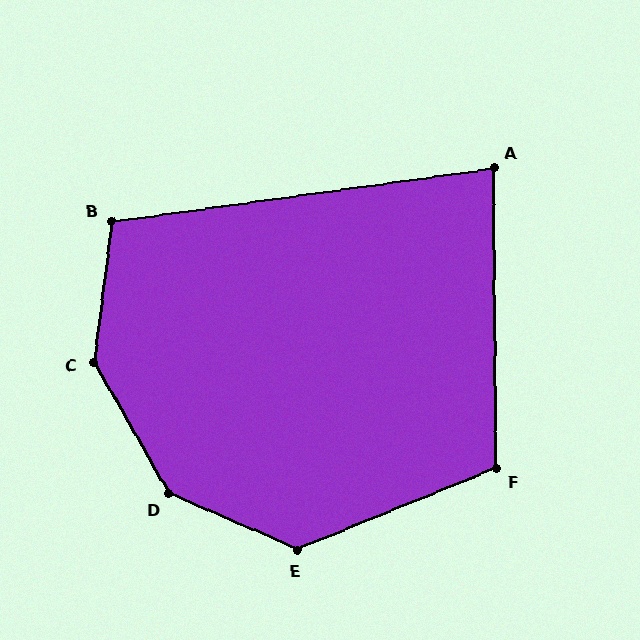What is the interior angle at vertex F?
Approximately 112 degrees (obtuse).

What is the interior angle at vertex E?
Approximately 134 degrees (obtuse).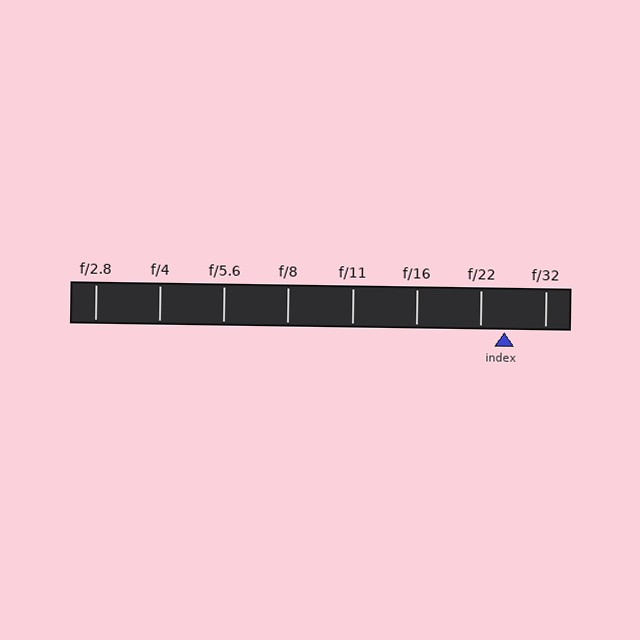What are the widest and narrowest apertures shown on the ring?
The widest aperture shown is f/2.8 and the narrowest is f/32.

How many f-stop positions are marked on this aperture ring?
There are 8 f-stop positions marked.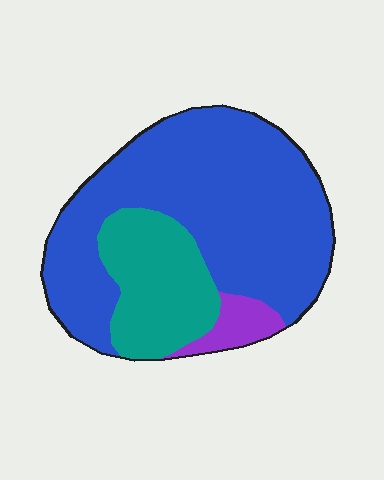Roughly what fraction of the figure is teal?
Teal takes up between a sixth and a third of the figure.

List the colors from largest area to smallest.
From largest to smallest: blue, teal, purple.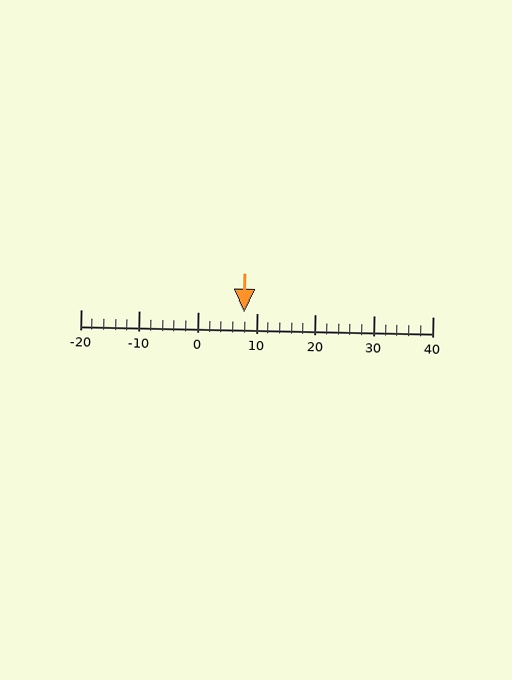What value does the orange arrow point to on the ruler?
The orange arrow points to approximately 8.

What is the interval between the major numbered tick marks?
The major tick marks are spaced 10 units apart.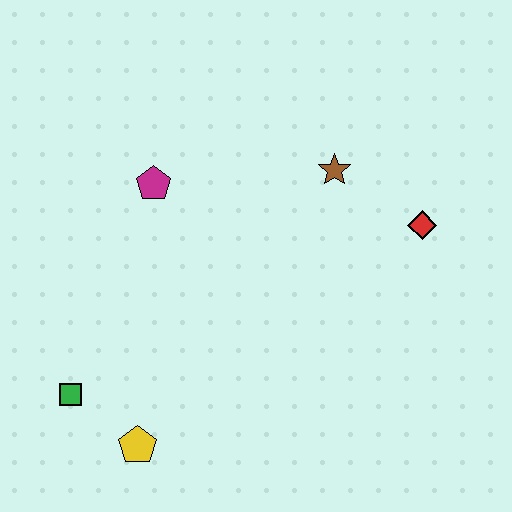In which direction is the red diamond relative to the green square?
The red diamond is to the right of the green square.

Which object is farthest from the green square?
The red diamond is farthest from the green square.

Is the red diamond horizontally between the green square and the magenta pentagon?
No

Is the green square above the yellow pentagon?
Yes